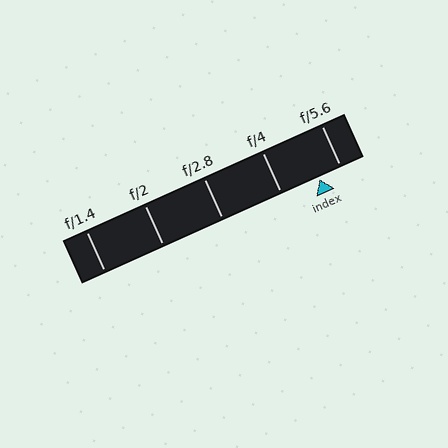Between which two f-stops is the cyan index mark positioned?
The index mark is between f/4 and f/5.6.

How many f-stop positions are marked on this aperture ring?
There are 5 f-stop positions marked.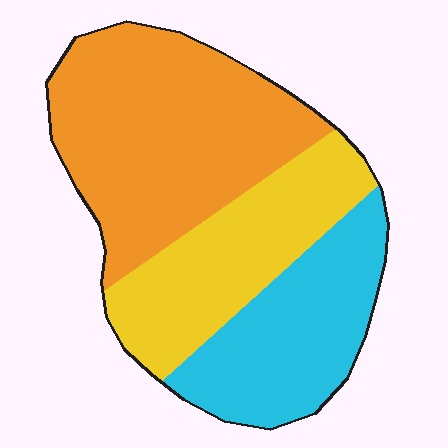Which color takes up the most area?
Orange, at roughly 45%.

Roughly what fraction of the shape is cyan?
Cyan takes up about one quarter (1/4) of the shape.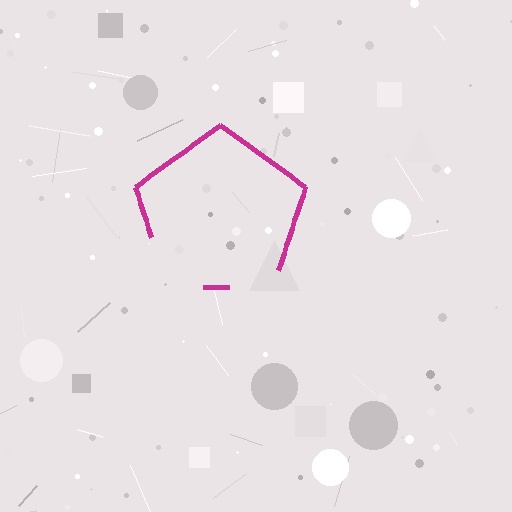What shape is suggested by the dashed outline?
The dashed outline suggests a pentagon.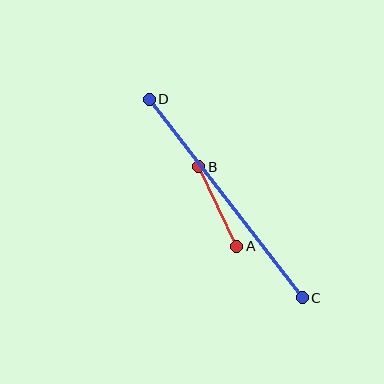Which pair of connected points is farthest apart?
Points C and D are farthest apart.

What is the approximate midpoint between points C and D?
The midpoint is at approximately (226, 198) pixels.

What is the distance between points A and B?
The distance is approximately 88 pixels.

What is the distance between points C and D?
The distance is approximately 251 pixels.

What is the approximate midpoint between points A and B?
The midpoint is at approximately (218, 206) pixels.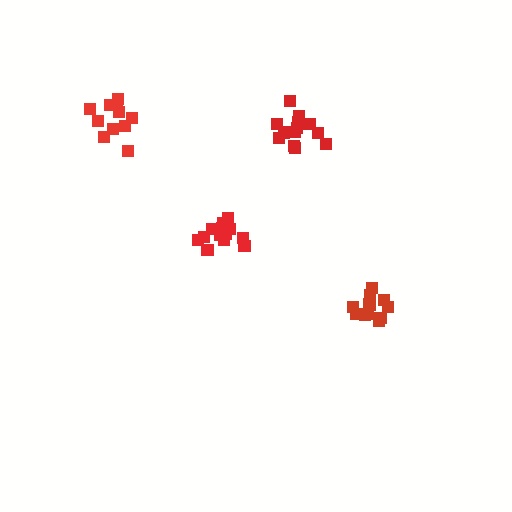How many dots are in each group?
Group 1: 11 dots, Group 2: 11 dots, Group 3: 14 dots, Group 4: 15 dots (51 total).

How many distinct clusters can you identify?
There are 4 distinct clusters.